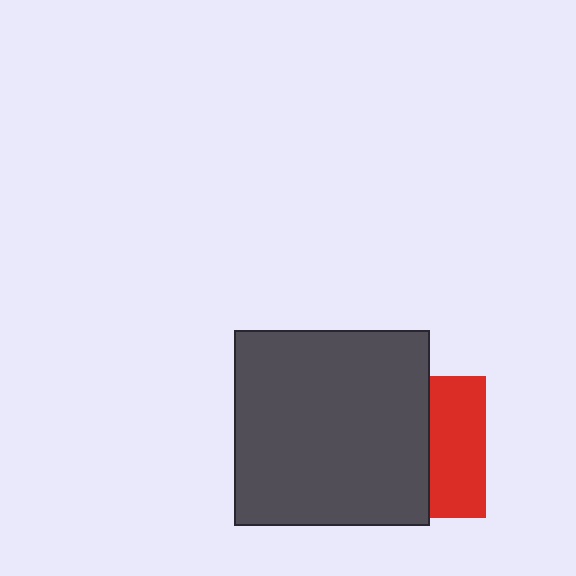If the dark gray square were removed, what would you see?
You would see the complete red square.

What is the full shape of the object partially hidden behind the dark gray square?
The partially hidden object is a red square.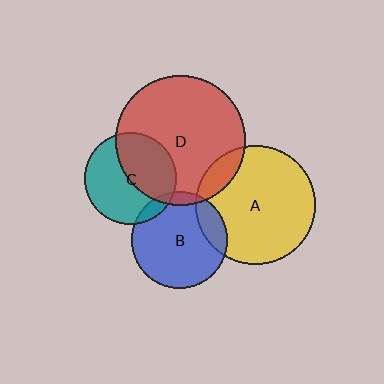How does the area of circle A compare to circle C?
Approximately 1.7 times.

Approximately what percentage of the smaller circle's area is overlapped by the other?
Approximately 45%.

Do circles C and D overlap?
Yes.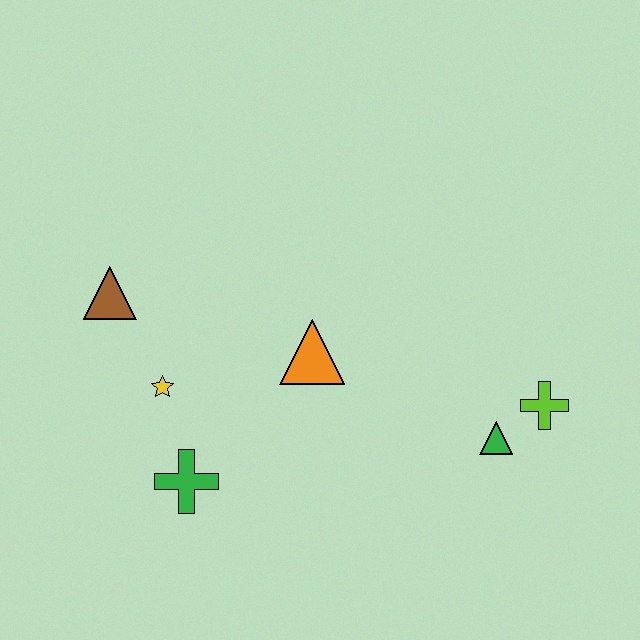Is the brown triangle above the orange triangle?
Yes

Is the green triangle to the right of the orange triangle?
Yes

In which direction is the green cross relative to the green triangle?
The green cross is to the left of the green triangle.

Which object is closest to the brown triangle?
The yellow star is closest to the brown triangle.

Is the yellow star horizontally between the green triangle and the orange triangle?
No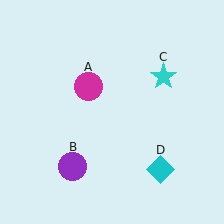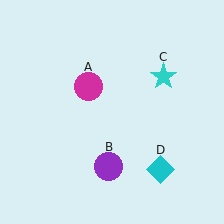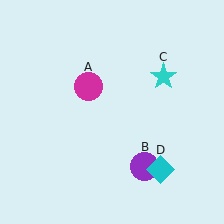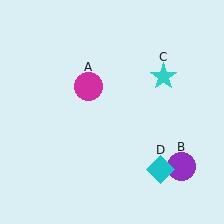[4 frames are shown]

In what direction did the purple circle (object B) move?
The purple circle (object B) moved right.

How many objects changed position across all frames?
1 object changed position: purple circle (object B).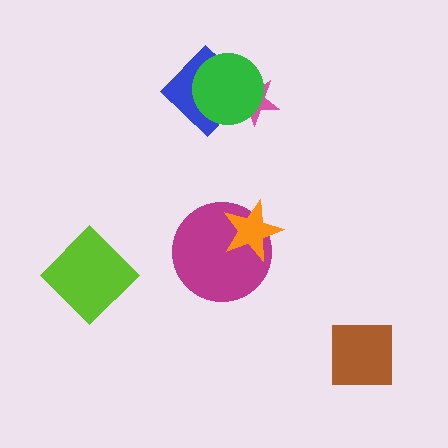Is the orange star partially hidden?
No, no other shape covers it.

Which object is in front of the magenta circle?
The orange star is in front of the magenta circle.